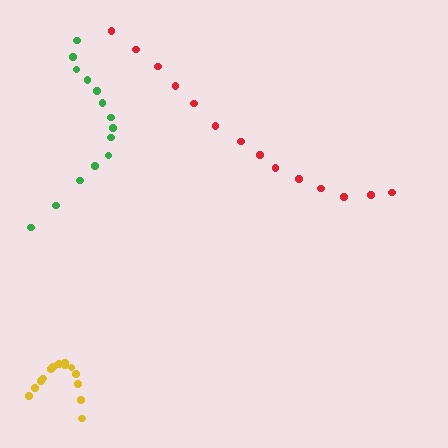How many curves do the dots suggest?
There are 3 distinct paths.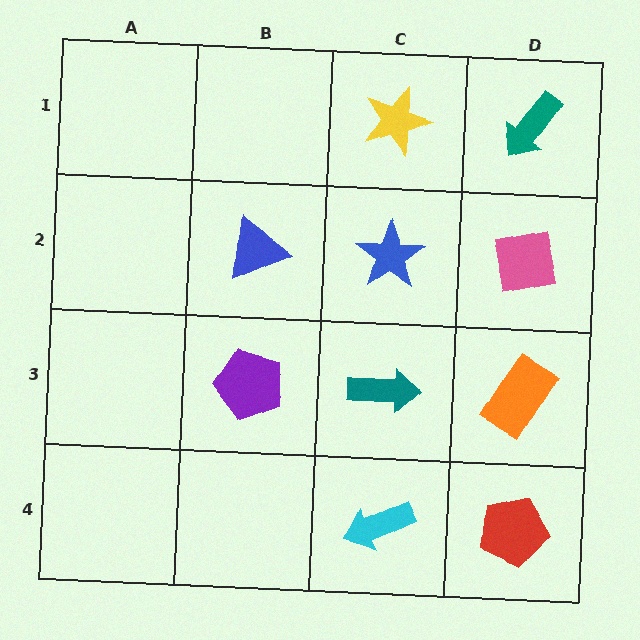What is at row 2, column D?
A pink square.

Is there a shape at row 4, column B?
No, that cell is empty.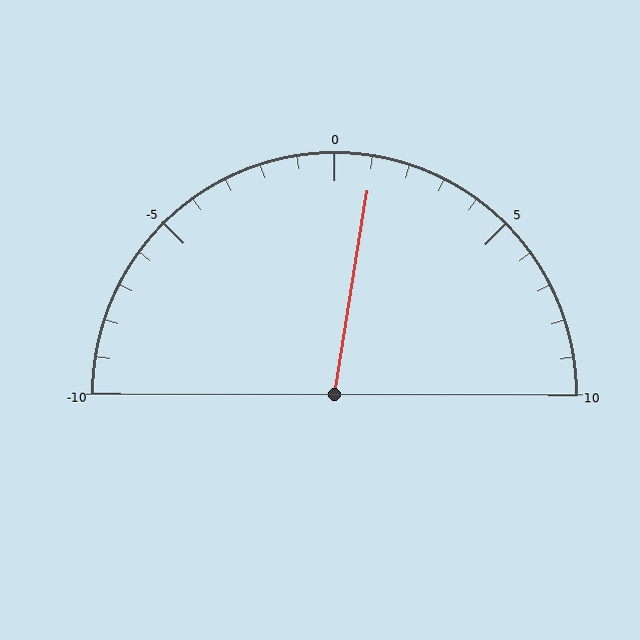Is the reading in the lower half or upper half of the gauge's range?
The reading is in the upper half of the range (-10 to 10).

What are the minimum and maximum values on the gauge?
The gauge ranges from -10 to 10.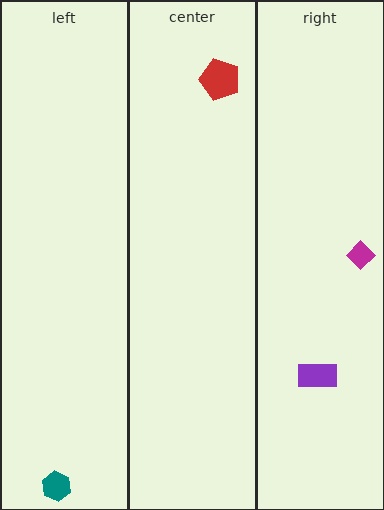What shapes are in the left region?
The teal hexagon.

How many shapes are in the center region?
1.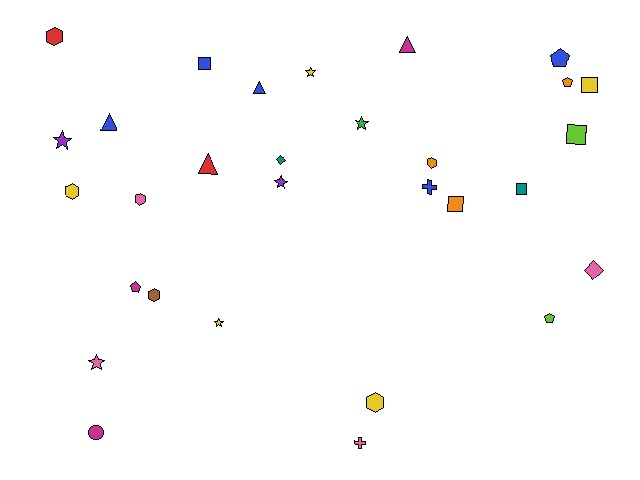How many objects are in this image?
There are 30 objects.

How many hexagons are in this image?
There are 6 hexagons.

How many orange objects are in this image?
There are 3 orange objects.